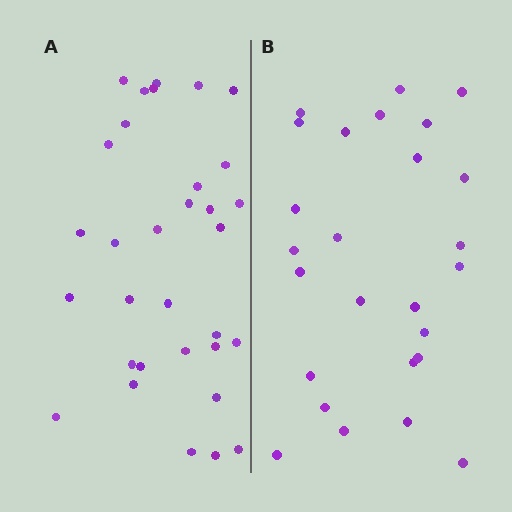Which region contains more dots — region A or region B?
Region A (the left region) has more dots.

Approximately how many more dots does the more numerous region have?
Region A has about 6 more dots than region B.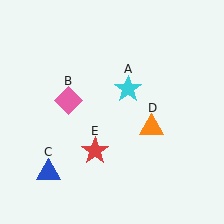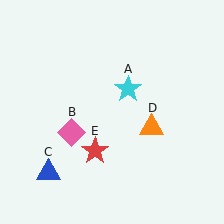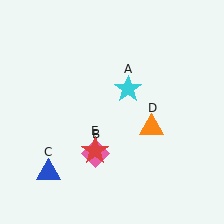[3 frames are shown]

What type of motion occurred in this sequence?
The pink diamond (object B) rotated counterclockwise around the center of the scene.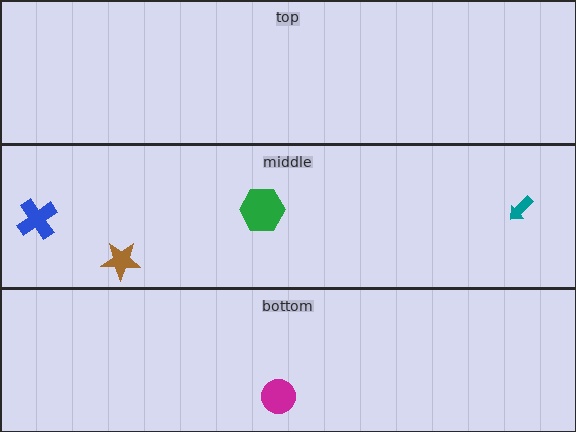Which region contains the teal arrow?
The middle region.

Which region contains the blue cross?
The middle region.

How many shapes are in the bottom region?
1.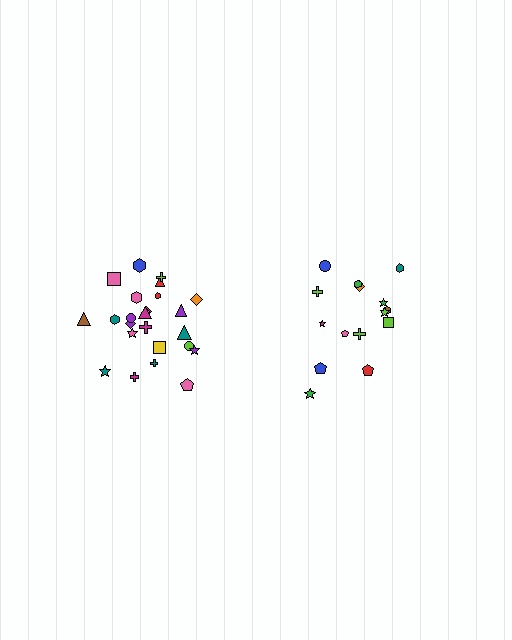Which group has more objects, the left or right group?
The left group.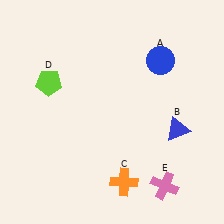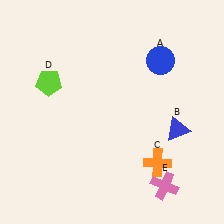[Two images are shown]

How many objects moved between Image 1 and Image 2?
1 object moved between the two images.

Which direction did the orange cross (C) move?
The orange cross (C) moved right.